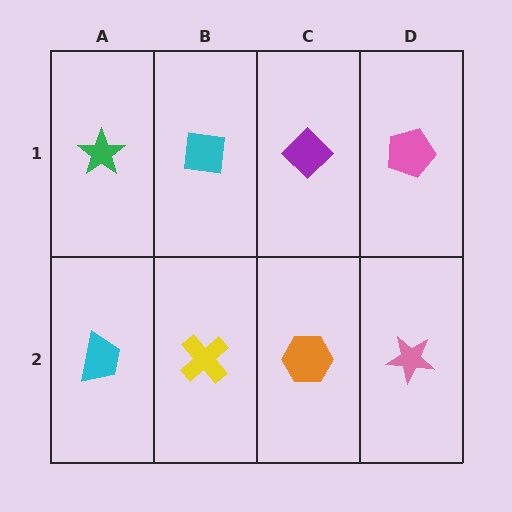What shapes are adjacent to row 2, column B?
A cyan square (row 1, column B), a cyan trapezoid (row 2, column A), an orange hexagon (row 2, column C).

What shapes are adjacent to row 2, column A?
A green star (row 1, column A), a yellow cross (row 2, column B).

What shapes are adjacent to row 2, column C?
A purple diamond (row 1, column C), a yellow cross (row 2, column B), a pink star (row 2, column D).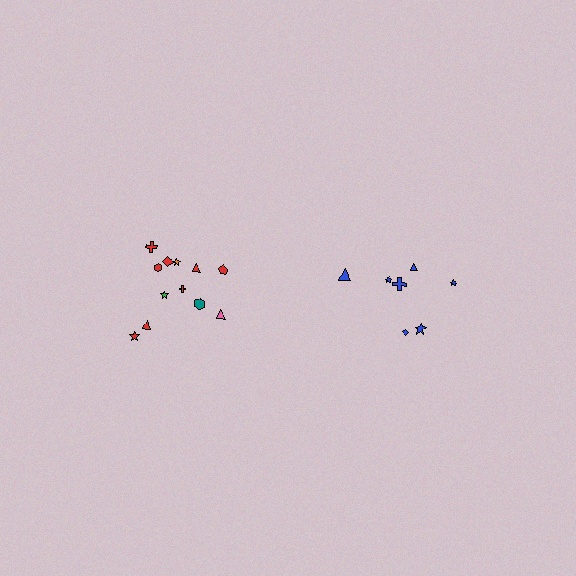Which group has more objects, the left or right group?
The left group.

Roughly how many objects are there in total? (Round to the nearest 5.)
Roughly 20 objects in total.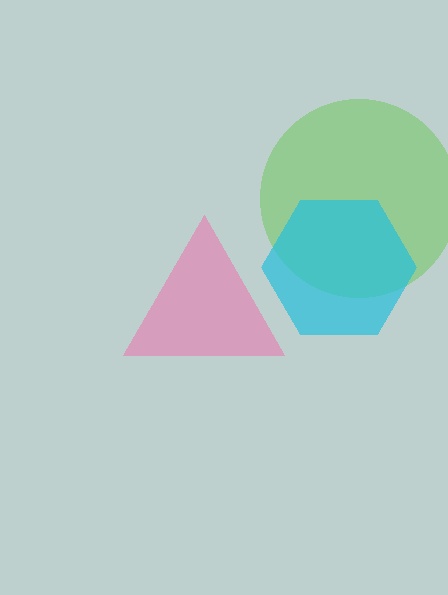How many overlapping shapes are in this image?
There are 3 overlapping shapes in the image.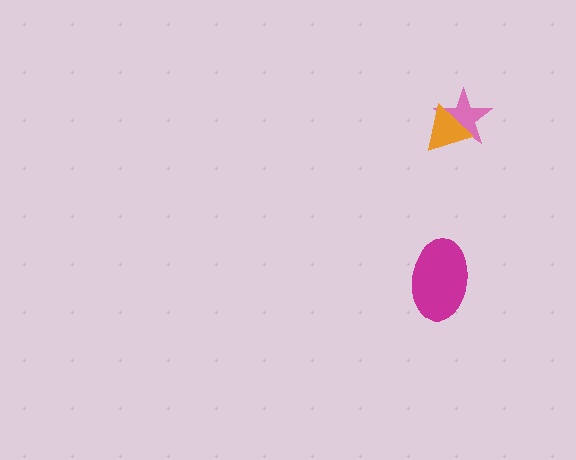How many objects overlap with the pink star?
1 object overlaps with the pink star.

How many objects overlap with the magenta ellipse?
0 objects overlap with the magenta ellipse.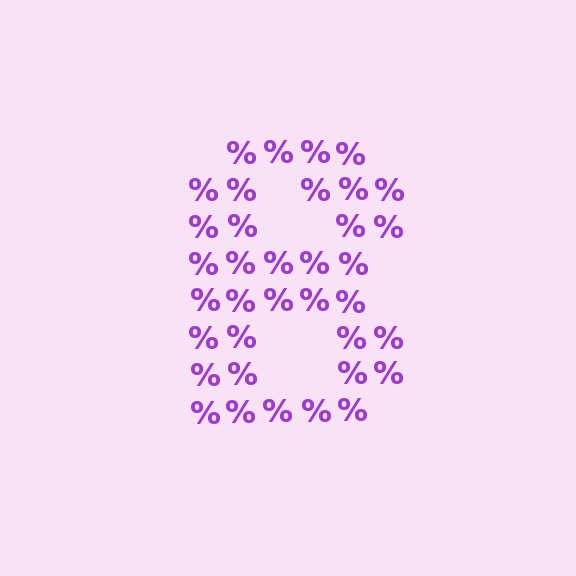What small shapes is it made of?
It is made of small percent signs.